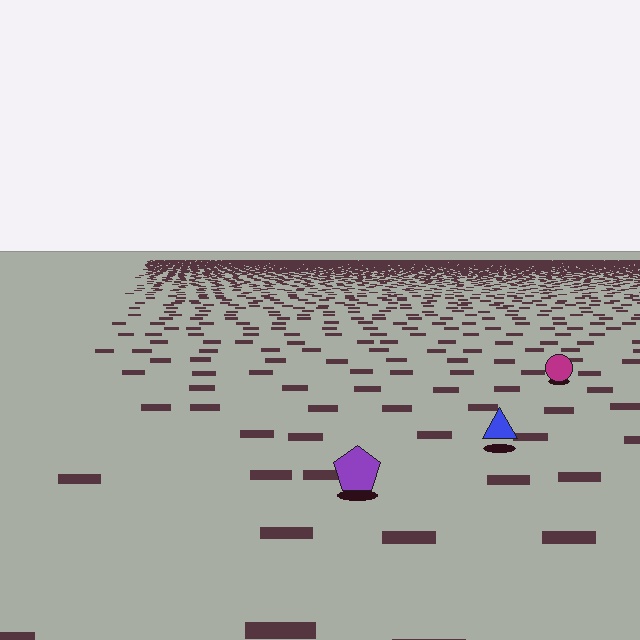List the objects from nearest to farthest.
From nearest to farthest: the purple pentagon, the blue triangle, the magenta circle.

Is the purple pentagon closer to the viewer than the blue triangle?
Yes. The purple pentagon is closer — you can tell from the texture gradient: the ground texture is coarser near it.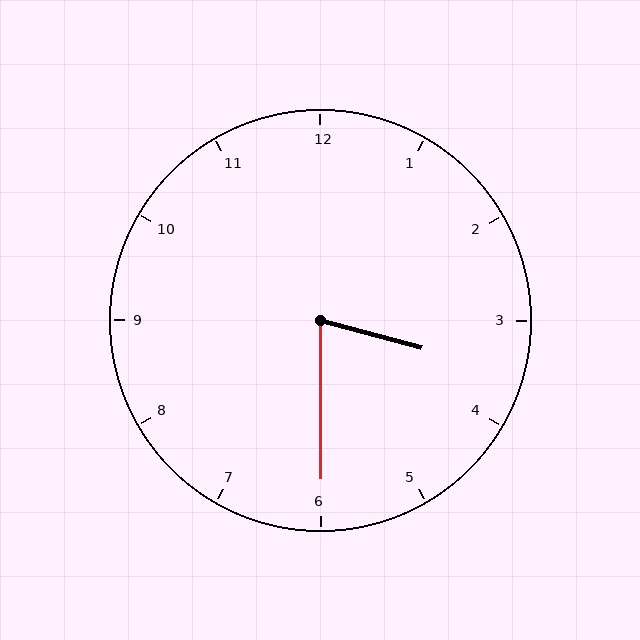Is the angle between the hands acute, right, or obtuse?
It is acute.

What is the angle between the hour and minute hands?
Approximately 75 degrees.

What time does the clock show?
3:30.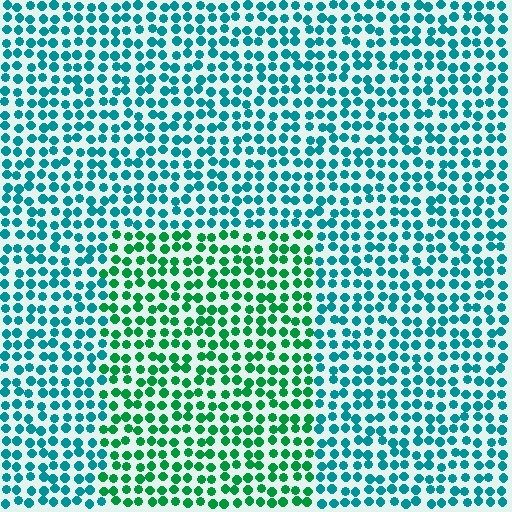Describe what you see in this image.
The image is filled with small teal elements in a uniform arrangement. A rectangle-shaped region is visible where the elements are tinted to a slightly different hue, forming a subtle color boundary.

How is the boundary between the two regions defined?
The boundary is defined purely by a slight shift in hue (about 40 degrees). Spacing, size, and orientation are identical on both sides.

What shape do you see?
I see a rectangle.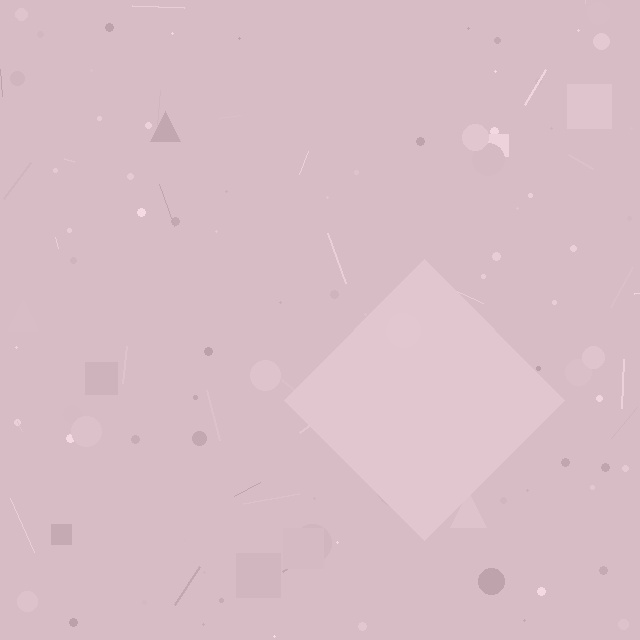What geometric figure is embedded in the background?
A diamond is embedded in the background.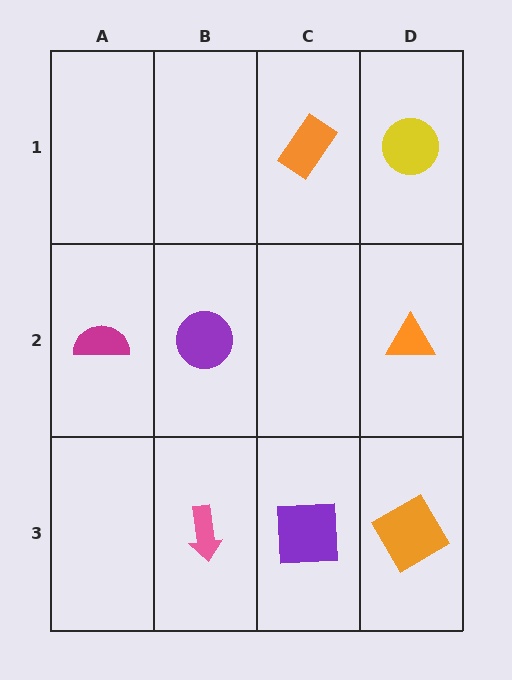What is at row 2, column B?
A purple circle.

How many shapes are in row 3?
3 shapes.